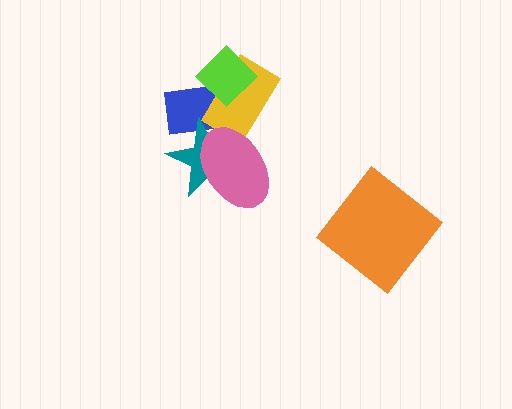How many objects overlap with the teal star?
3 objects overlap with the teal star.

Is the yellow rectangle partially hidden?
Yes, it is partially covered by another shape.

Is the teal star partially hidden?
Yes, it is partially covered by another shape.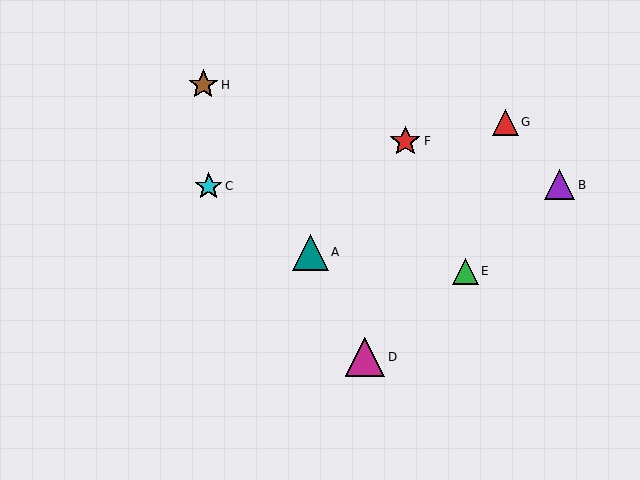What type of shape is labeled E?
Shape E is a green triangle.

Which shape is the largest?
The magenta triangle (labeled D) is the largest.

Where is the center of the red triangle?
The center of the red triangle is at (505, 122).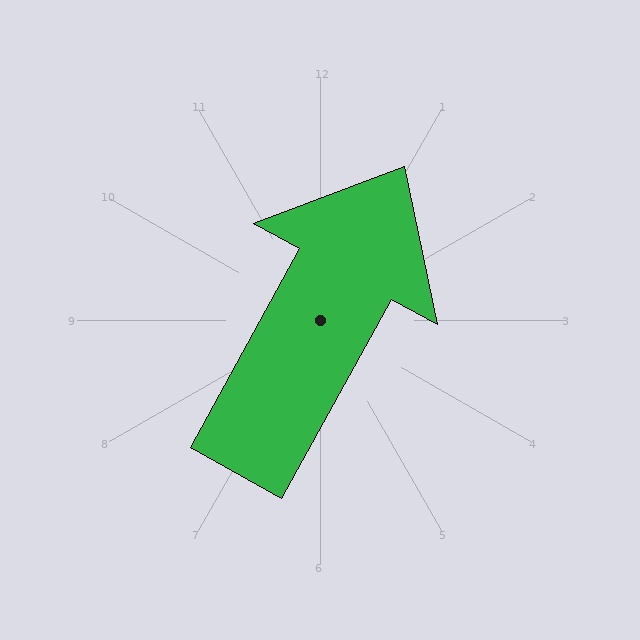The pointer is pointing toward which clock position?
Roughly 1 o'clock.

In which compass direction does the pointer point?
Northeast.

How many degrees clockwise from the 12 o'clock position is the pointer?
Approximately 29 degrees.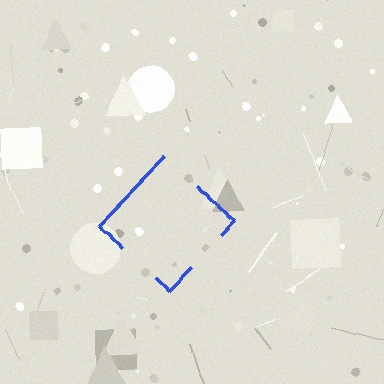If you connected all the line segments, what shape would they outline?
They would outline a diamond.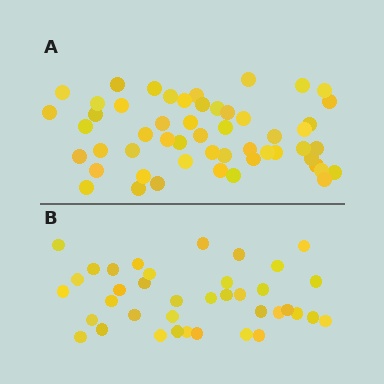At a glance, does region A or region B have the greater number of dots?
Region A (the top region) has more dots.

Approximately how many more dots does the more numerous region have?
Region A has approximately 15 more dots than region B.